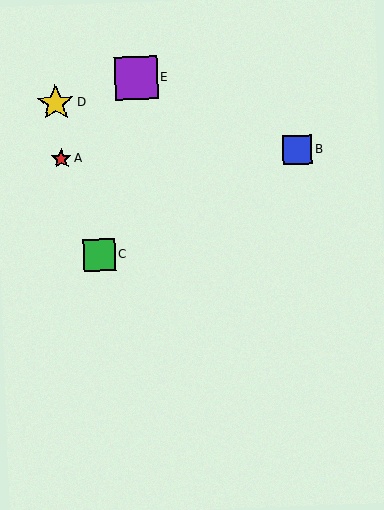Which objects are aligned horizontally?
Objects A, B are aligned horizontally.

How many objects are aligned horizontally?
2 objects (A, B) are aligned horizontally.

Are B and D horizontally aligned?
No, B is at y≈150 and D is at y≈103.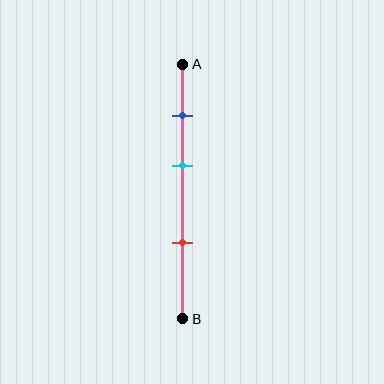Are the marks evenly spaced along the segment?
Yes, the marks are approximately evenly spaced.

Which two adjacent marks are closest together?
The blue and cyan marks are the closest adjacent pair.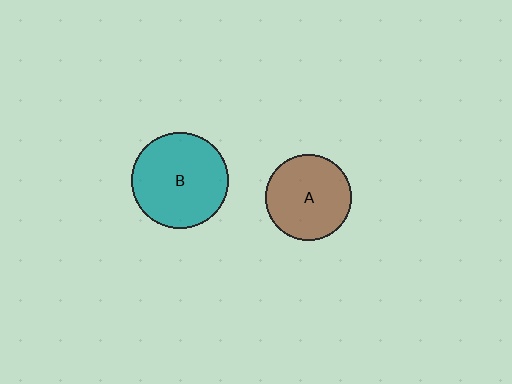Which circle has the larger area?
Circle B (teal).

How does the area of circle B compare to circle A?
Approximately 1.3 times.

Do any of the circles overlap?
No, none of the circles overlap.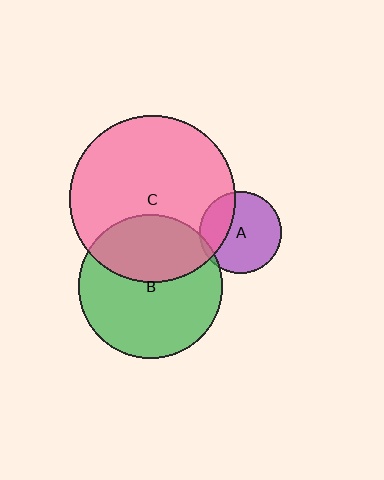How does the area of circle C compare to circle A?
Approximately 4.1 times.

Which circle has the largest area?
Circle C (pink).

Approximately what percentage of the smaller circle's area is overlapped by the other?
Approximately 5%.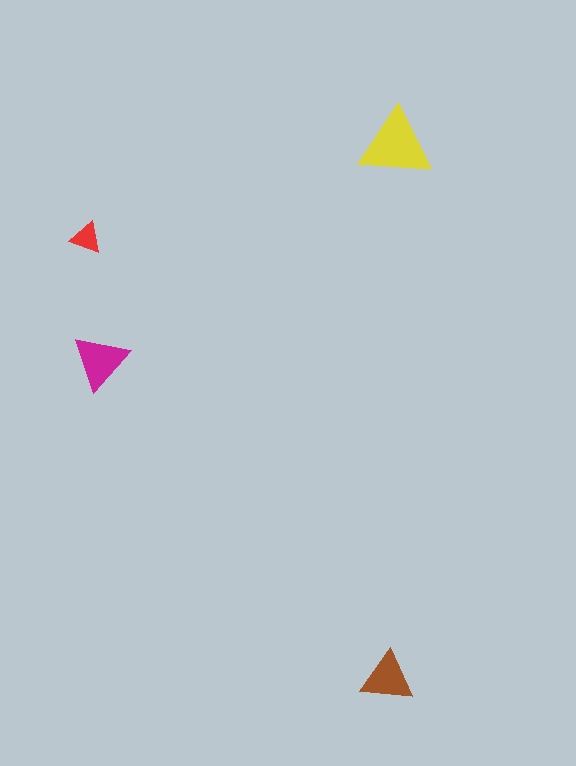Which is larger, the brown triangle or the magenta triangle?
The magenta one.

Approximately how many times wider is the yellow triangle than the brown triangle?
About 1.5 times wider.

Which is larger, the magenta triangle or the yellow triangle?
The yellow one.